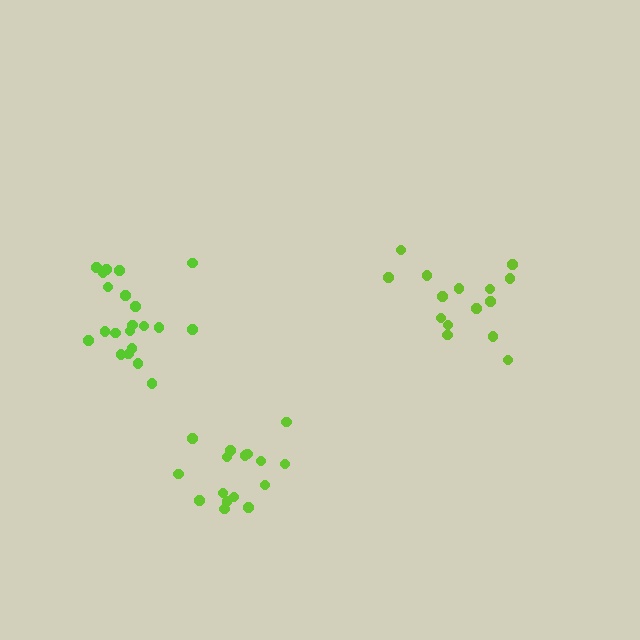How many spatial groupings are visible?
There are 3 spatial groupings.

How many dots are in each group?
Group 1: 16 dots, Group 2: 15 dots, Group 3: 21 dots (52 total).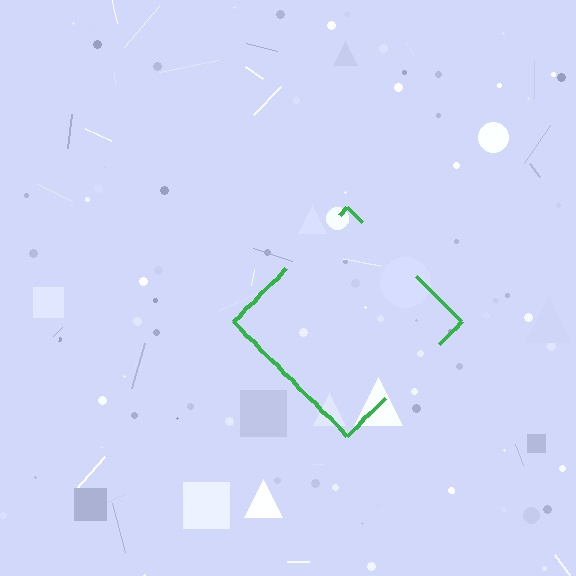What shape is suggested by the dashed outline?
The dashed outline suggests a diamond.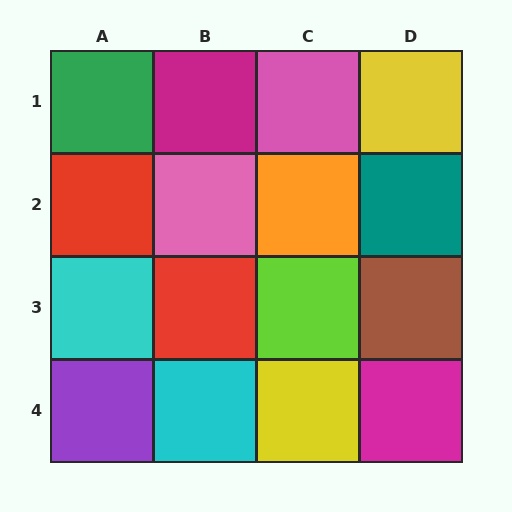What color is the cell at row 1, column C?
Pink.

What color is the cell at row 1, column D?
Yellow.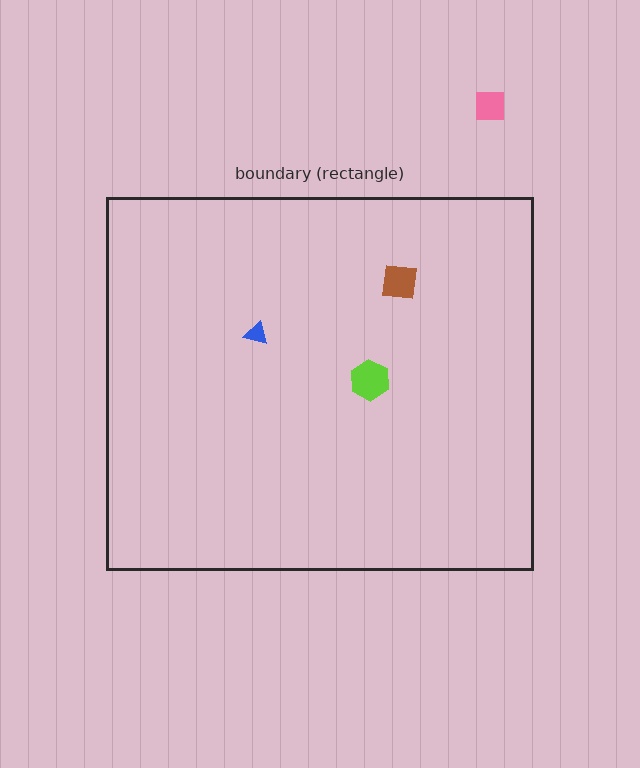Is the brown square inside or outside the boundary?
Inside.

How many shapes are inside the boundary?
3 inside, 1 outside.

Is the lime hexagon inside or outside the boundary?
Inside.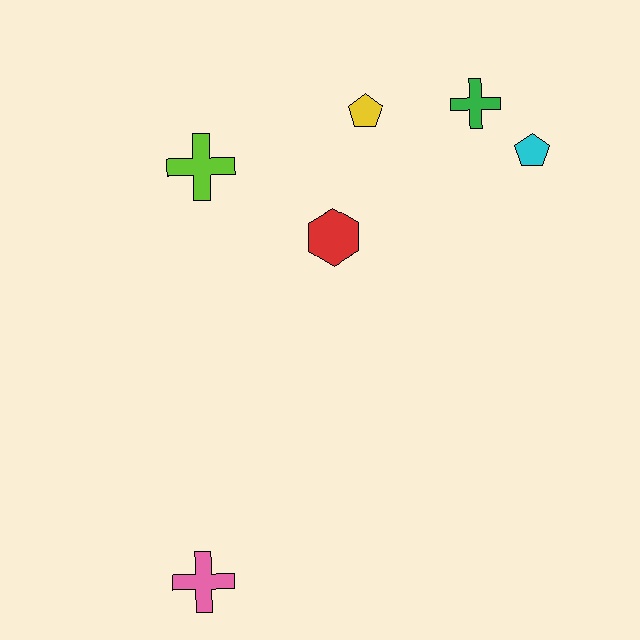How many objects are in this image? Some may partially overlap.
There are 6 objects.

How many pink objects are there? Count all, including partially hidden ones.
There is 1 pink object.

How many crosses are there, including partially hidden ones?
There are 3 crosses.